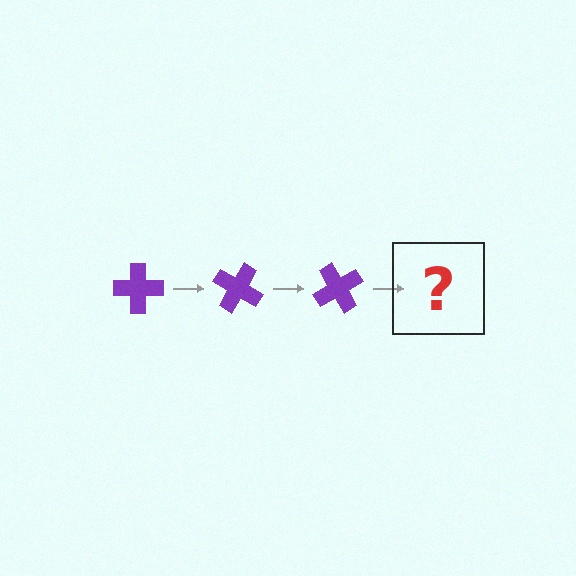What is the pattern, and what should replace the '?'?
The pattern is that the cross rotates 30 degrees each step. The '?' should be a purple cross rotated 90 degrees.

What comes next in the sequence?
The next element should be a purple cross rotated 90 degrees.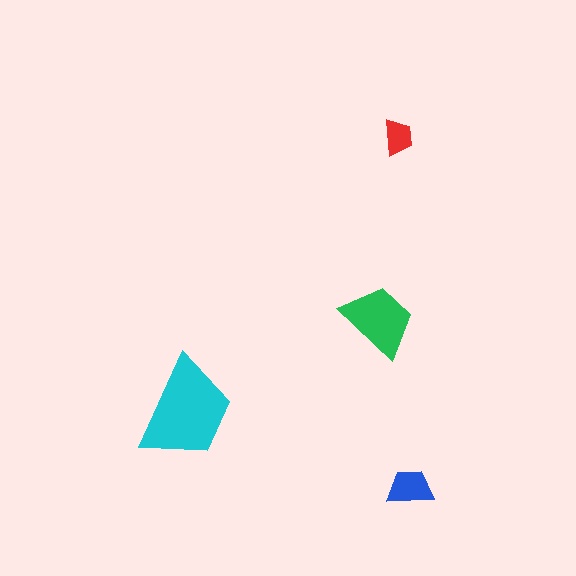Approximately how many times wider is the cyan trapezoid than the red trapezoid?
About 3 times wider.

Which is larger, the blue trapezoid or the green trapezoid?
The green one.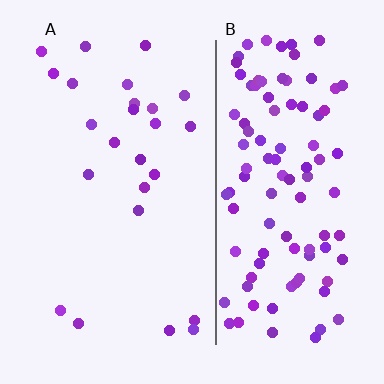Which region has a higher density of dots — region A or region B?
B (the right).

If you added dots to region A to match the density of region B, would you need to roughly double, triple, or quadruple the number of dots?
Approximately quadruple.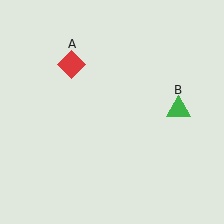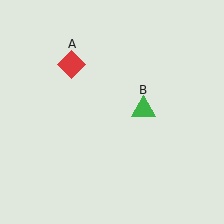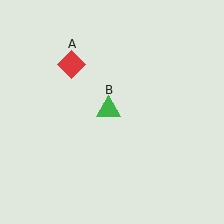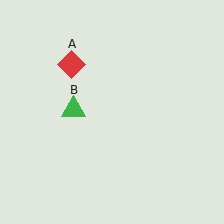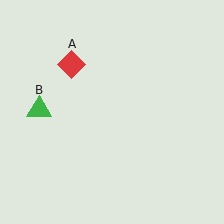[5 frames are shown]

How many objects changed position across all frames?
1 object changed position: green triangle (object B).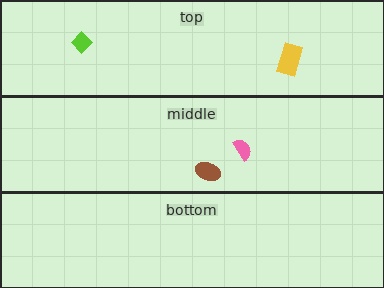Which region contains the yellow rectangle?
The top region.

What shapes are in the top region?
The yellow rectangle, the lime diamond.